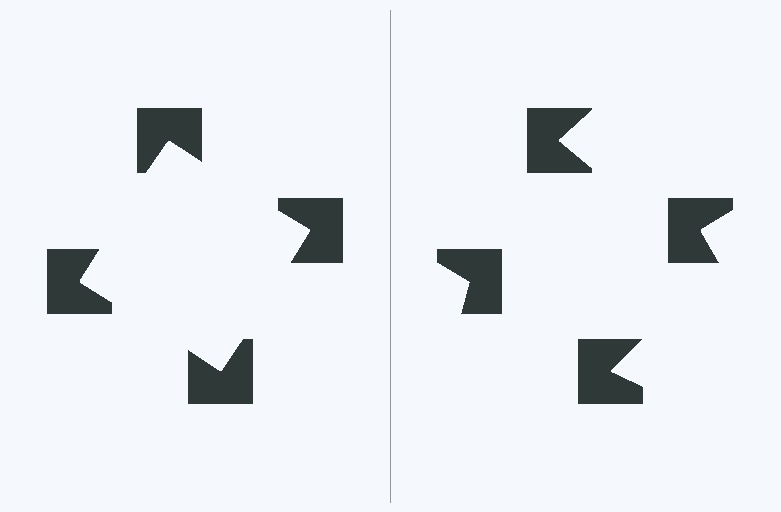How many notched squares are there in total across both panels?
8 — 4 on each side.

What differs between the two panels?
The notched squares are positioned identically on both sides; only the wedge orientations differ. On the left they align to a square; on the right they are misaligned.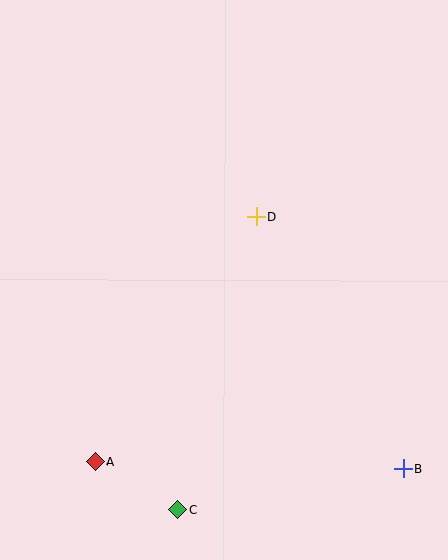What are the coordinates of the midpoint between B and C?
The midpoint between B and C is at (291, 489).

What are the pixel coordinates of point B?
Point B is at (404, 468).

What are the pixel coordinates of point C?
Point C is at (178, 509).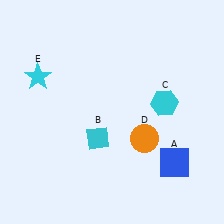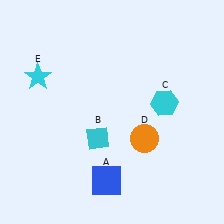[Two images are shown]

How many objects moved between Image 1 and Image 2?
1 object moved between the two images.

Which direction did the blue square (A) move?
The blue square (A) moved left.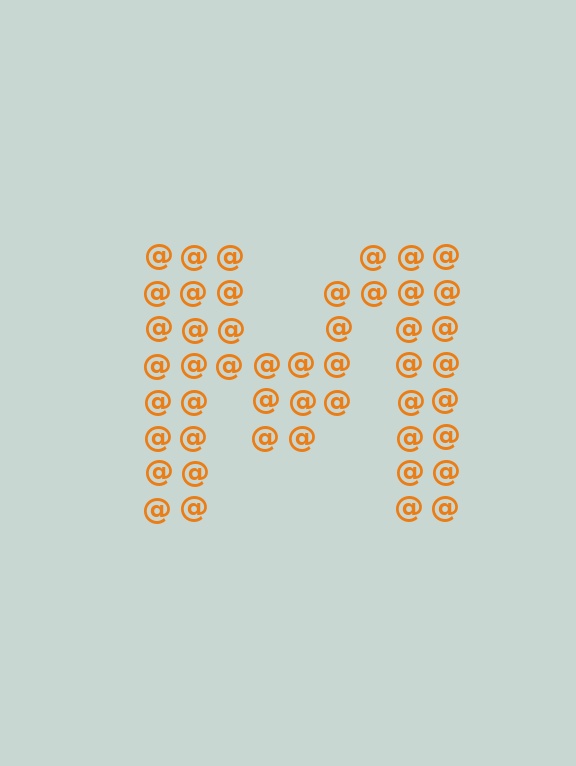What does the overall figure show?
The overall figure shows the letter M.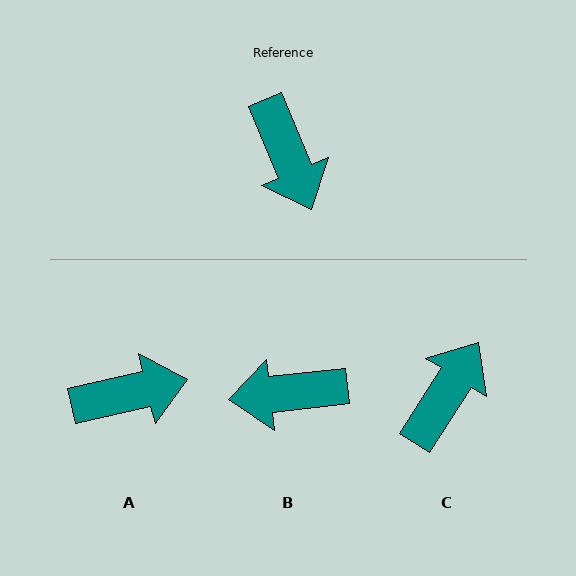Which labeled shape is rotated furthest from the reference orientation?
C, about 125 degrees away.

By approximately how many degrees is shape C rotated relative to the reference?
Approximately 125 degrees counter-clockwise.